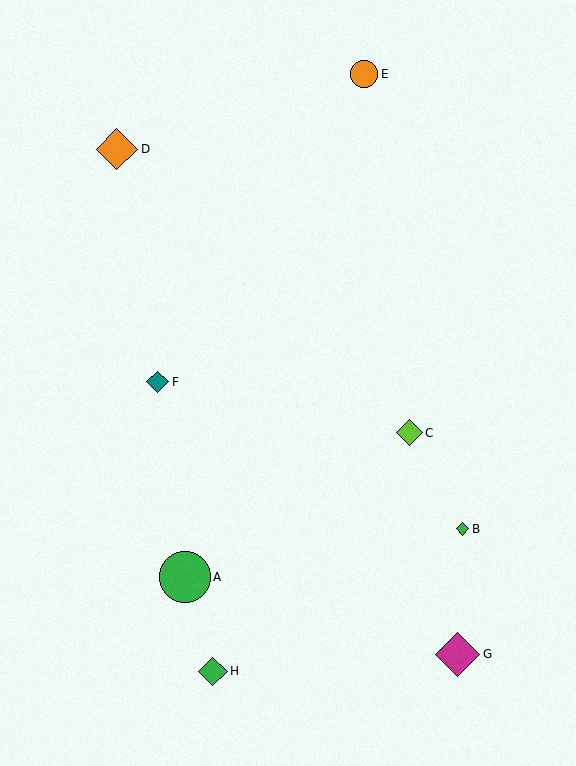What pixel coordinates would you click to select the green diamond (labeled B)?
Click at (463, 529) to select the green diamond B.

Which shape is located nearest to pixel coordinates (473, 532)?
The green diamond (labeled B) at (463, 529) is nearest to that location.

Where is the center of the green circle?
The center of the green circle is at (185, 577).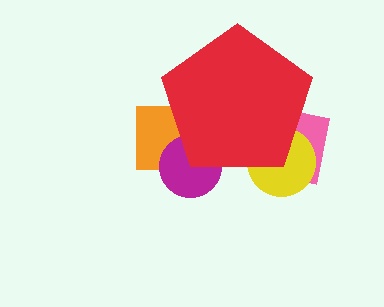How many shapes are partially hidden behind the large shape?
4 shapes are partially hidden.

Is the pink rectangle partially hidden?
Yes, the pink rectangle is partially hidden behind the red pentagon.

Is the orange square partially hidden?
Yes, the orange square is partially hidden behind the red pentagon.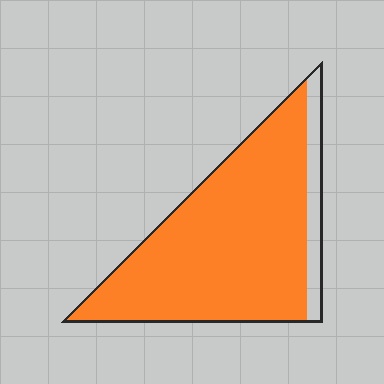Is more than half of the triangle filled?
Yes.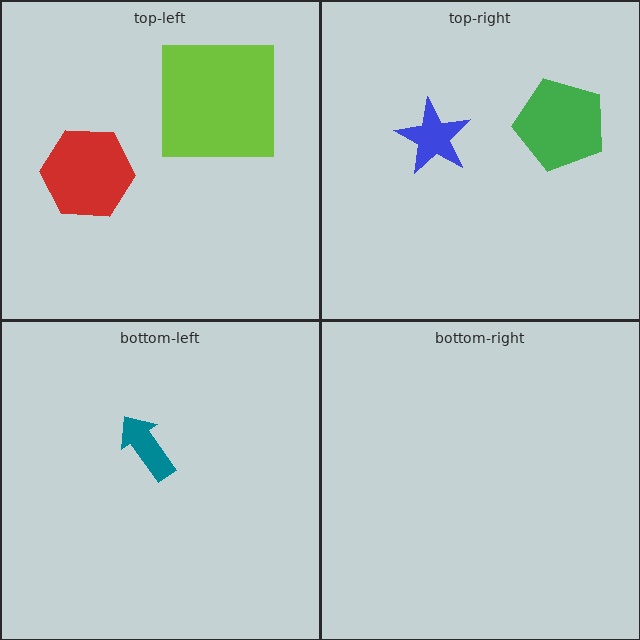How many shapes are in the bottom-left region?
1.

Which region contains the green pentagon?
The top-right region.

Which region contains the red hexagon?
The top-left region.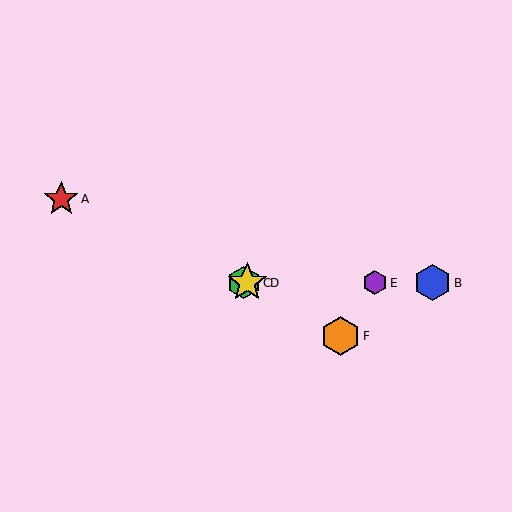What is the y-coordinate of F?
Object F is at y≈336.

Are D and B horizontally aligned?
Yes, both are at y≈283.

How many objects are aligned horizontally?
4 objects (B, C, D, E) are aligned horizontally.